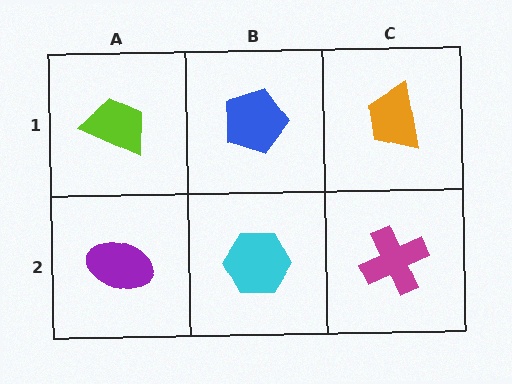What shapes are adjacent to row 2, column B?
A blue pentagon (row 1, column B), a purple ellipse (row 2, column A), a magenta cross (row 2, column C).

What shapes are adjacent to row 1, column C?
A magenta cross (row 2, column C), a blue pentagon (row 1, column B).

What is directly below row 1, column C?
A magenta cross.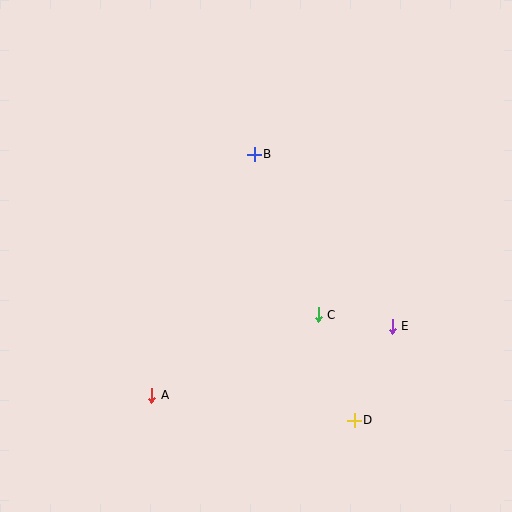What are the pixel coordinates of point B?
Point B is at (254, 154).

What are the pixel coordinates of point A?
Point A is at (152, 395).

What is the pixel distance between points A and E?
The distance between A and E is 251 pixels.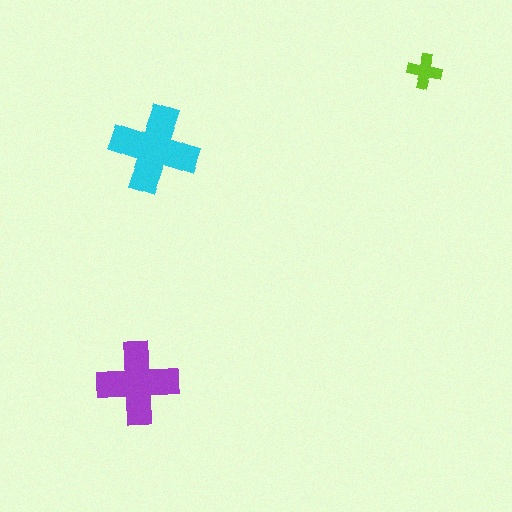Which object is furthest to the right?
The lime cross is rightmost.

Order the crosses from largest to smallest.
the cyan one, the purple one, the lime one.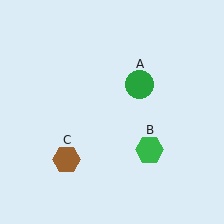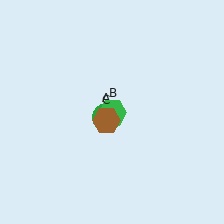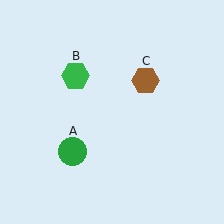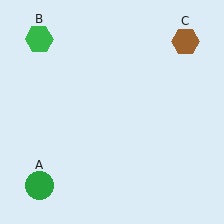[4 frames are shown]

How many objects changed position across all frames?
3 objects changed position: green circle (object A), green hexagon (object B), brown hexagon (object C).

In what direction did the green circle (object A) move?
The green circle (object A) moved down and to the left.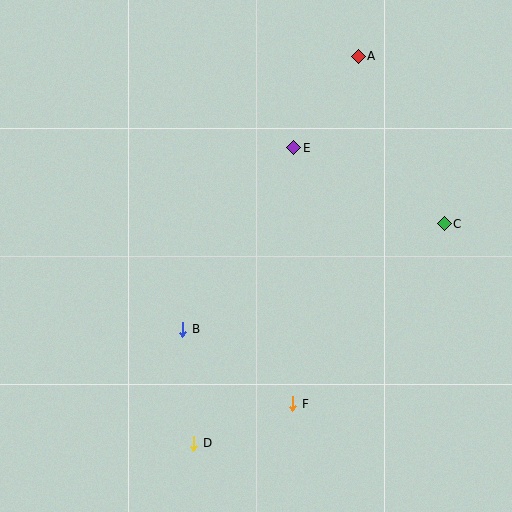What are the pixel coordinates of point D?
Point D is at (194, 443).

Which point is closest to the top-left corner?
Point E is closest to the top-left corner.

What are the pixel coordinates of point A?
Point A is at (358, 56).